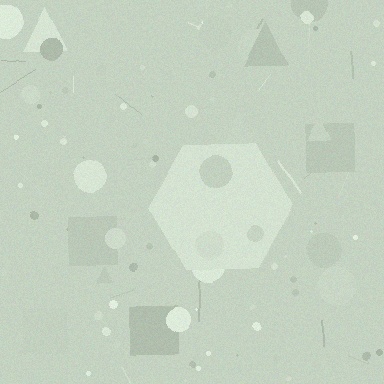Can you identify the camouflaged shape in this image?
The camouflaged shape is a hexagon.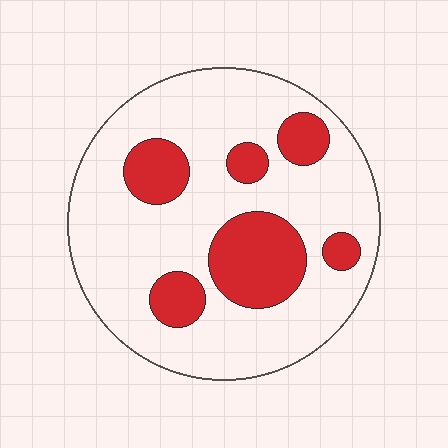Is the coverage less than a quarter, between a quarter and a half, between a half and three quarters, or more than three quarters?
Less than a quarter.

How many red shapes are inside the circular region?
6.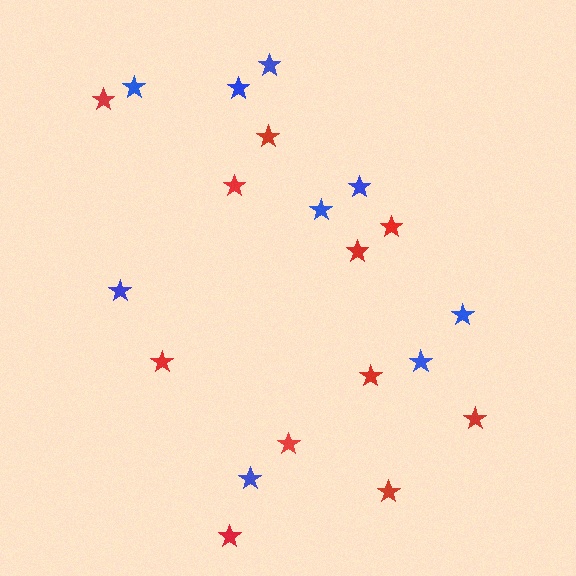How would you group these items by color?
There are 2 groups: one group of red stars (11) and one group of blue stars (9).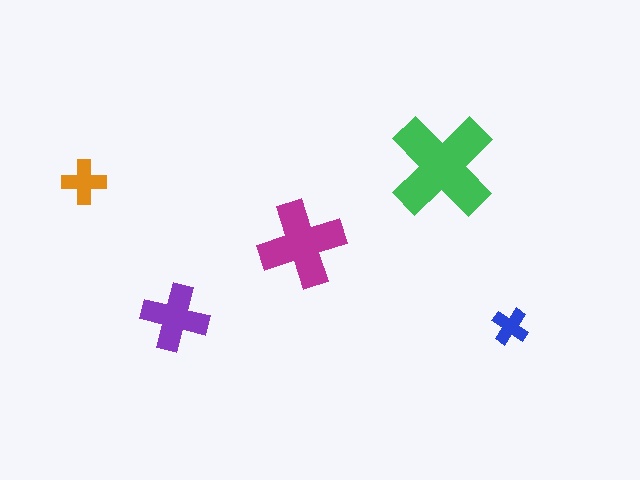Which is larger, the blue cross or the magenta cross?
The magenta one.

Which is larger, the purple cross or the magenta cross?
The magenta one.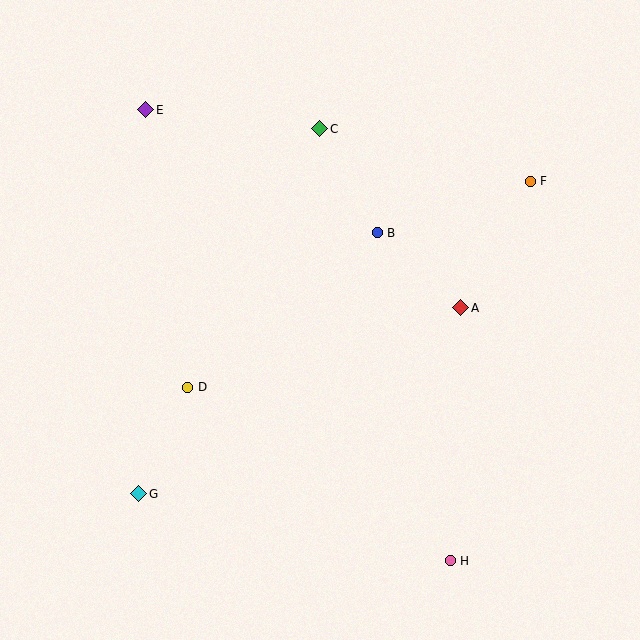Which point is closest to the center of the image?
Point B at (377, 233) is closest to the center.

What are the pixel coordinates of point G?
Point G is at (139, 494).